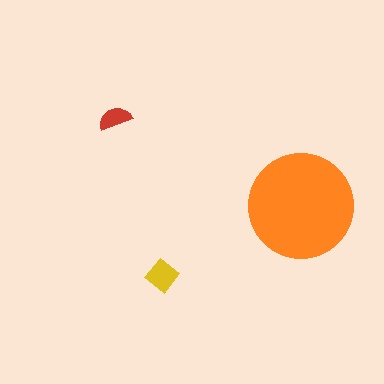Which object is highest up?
The red semicircle is topmost.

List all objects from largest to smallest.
The orange circle, the yellow diamond, the red semicircle.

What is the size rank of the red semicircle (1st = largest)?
3rd.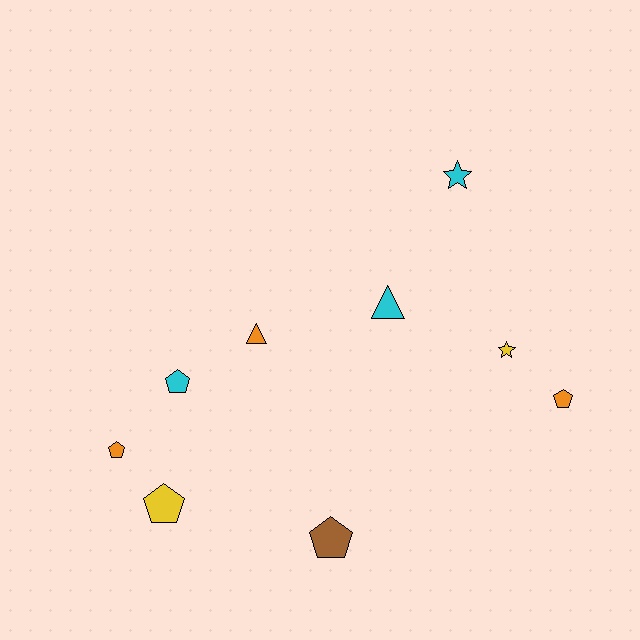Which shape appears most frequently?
Pentagon, with 5 objects.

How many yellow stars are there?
There is 1 yellow star.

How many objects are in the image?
There are 9 objects.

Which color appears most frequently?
Orange, with 3 objects.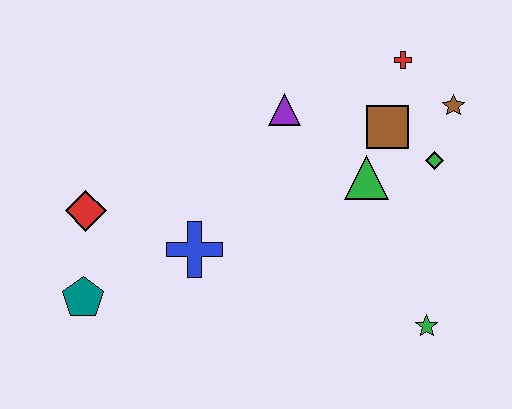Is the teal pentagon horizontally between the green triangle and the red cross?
No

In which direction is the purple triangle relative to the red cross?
The purple triangle is to the left of the red cross.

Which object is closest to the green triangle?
The brown square is closest to the green triangle.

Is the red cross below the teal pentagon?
No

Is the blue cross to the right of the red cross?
No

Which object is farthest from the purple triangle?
The teal pentagon is farthest from the purple triangle.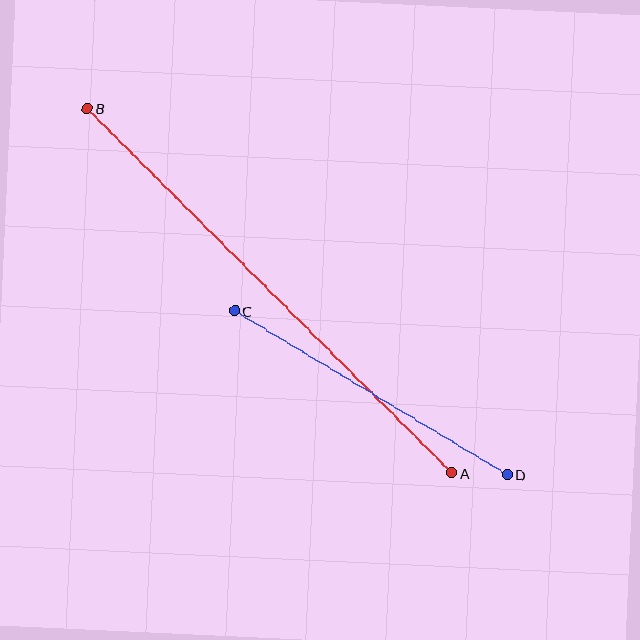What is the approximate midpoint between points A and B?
The midpoint is at approximately (270, 291) pixels.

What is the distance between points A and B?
The distance is approximately 516 pixels.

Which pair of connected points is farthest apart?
Points A and B are farthest apart.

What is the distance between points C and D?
The distance is approximately 318 pixels.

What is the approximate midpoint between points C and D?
The midpoint is at approximately (371, 393) pixels.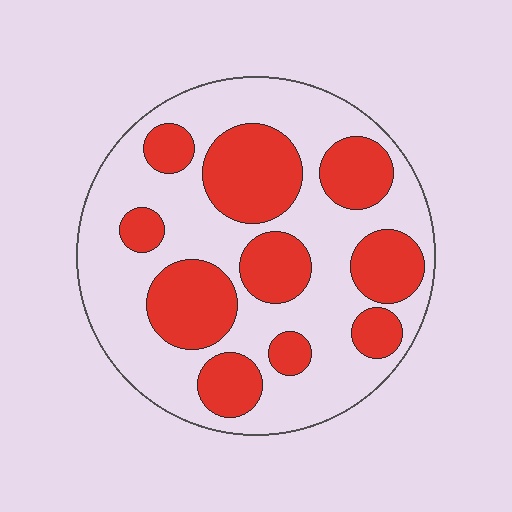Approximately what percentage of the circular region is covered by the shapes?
Approximately 40%.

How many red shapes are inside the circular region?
10.